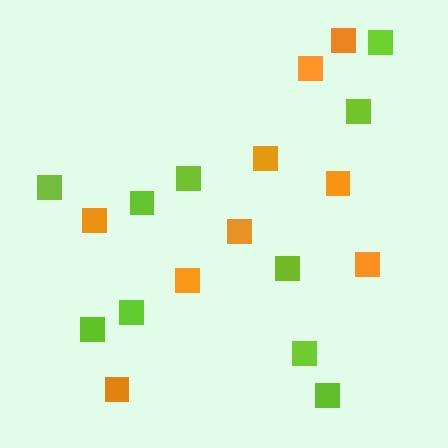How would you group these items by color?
There are 2 groups: one group of orange squares (9) and one group of lime squares (10).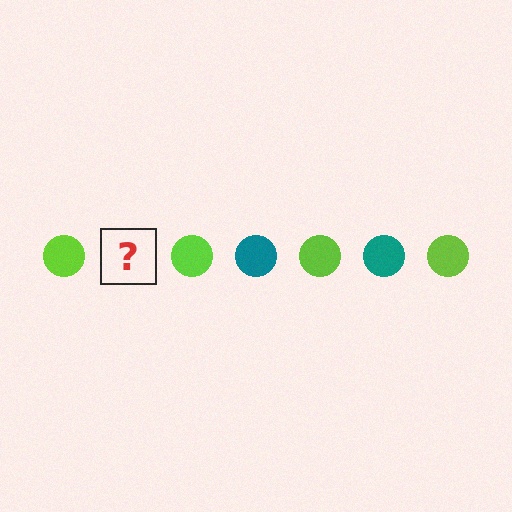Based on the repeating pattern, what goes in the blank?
The blank should be a teal circle.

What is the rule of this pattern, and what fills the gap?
The rule is that the pattern cycles through lime, teal circles. The gap should be filled with a teal circle.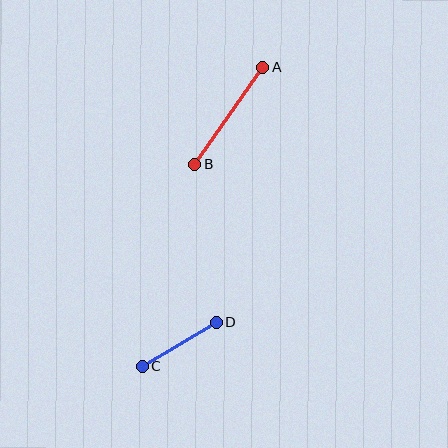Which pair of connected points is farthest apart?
Points A and B are farthest apart.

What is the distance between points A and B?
The distance is approximately 119 pixels.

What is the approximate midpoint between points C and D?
The midpoint is at approximately (179, 344) pixels.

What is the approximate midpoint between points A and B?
The midpoint is at approximately (229, 116) pixels.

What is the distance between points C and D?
The distance is approximately 86 pixels.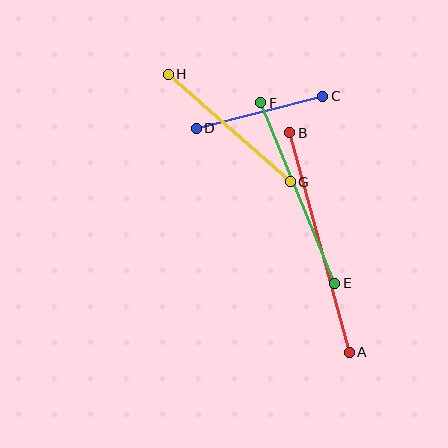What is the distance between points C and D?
The distance is approximately 131 pixels.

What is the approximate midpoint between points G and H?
The midpoint is at approximately (229, 128) pixels.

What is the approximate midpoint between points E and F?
The midpoint is at approximately (298, 193) pixels.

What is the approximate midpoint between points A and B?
The midpoint is at approximately (320, 242) pixels.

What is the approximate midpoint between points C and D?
The midpoint is at approximately (260, 112) pixels.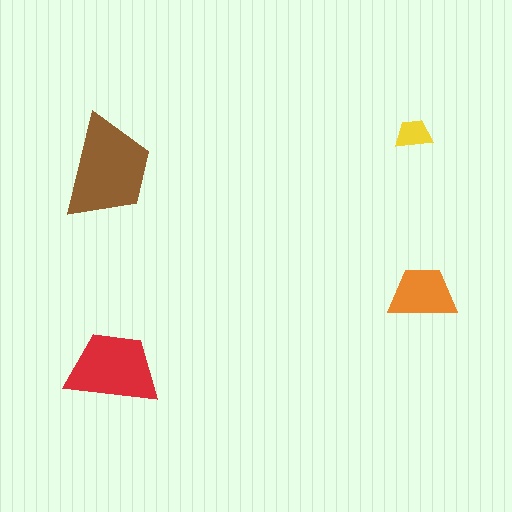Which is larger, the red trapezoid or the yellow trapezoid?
The red one.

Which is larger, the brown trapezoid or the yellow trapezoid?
The brown one.